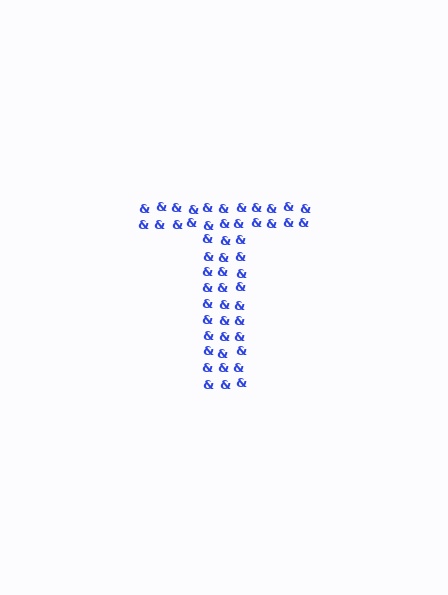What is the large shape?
The large shape is the letter T.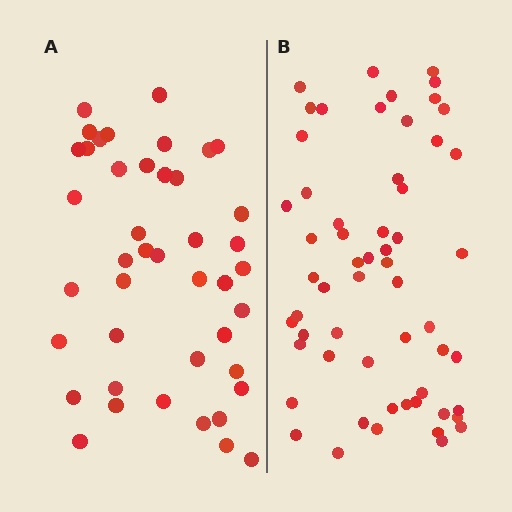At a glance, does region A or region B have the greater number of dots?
Region B (the right region) has more dots.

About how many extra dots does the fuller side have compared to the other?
Region B has approximately 15 more dots than region A.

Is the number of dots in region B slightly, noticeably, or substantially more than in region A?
Region B has noticeably more, but not dramatically so. The ratio is roughly 1.3 to 1.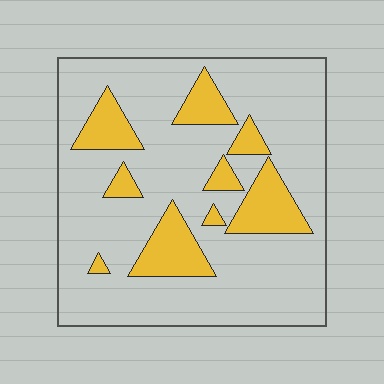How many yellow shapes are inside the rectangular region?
9.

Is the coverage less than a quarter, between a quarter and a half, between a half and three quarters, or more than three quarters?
Less than a quarter.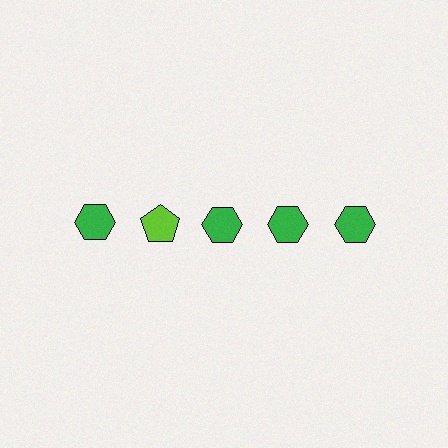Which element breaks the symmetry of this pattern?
The lime pentagon in the top row, second from left column breaks the symmetry. All other shapes are green hexagons.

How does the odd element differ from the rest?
It differs in both color (lime instead of green) and shape (pentagon instead of hexagon).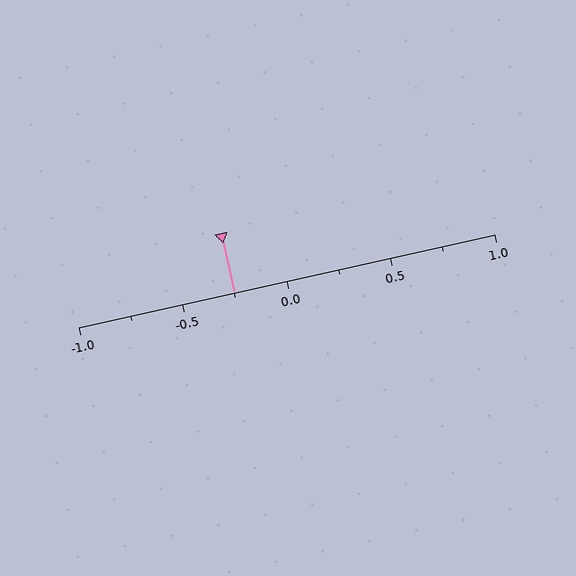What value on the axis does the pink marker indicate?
The marker indicates approximately -0.25.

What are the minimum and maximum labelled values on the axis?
The axis runs from -1.0 to 1.0.